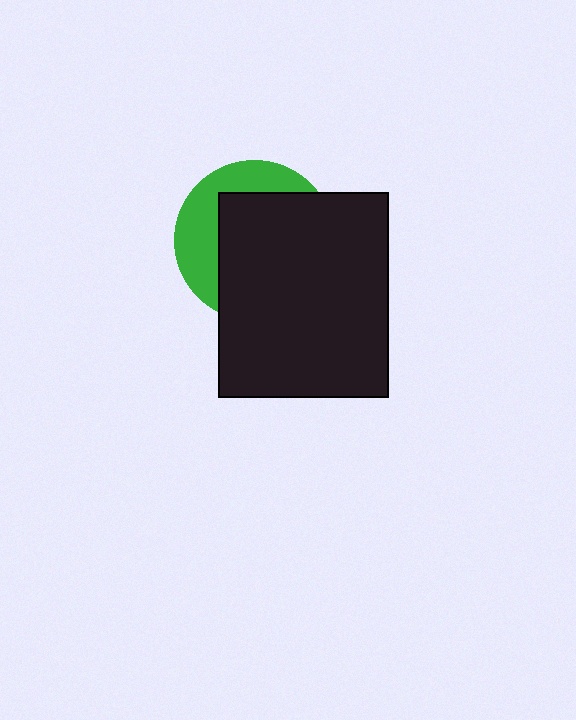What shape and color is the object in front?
The object in front is a black rectangle.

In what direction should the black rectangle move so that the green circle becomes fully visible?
The black rectangle should move toward the lower-right. That is the shortest direction to clear the overlap and leave the green circle fully visible.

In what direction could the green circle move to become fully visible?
The green circle could move toward the upper-left. That would shift it out from behind the black rectangle entirely.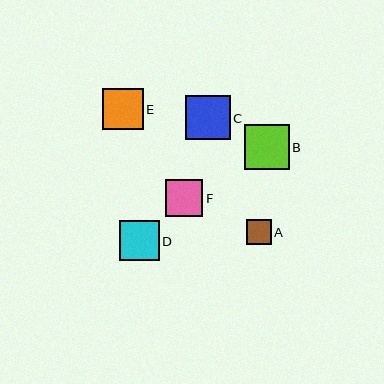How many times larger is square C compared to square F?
Square C is approximately 1.2 times the size of square F.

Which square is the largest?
Square B is the largest with a size of approximately 44 pixels.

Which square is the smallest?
Square A is the smallest with a size of approximately 25 pixels.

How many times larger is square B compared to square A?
Square B is approximately 1.8 times the size of square A.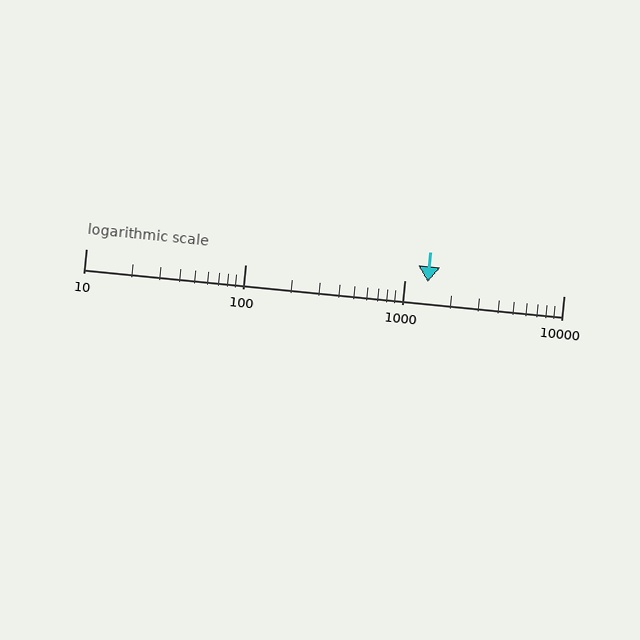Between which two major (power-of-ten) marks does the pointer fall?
The pointer is between 1000 and 10000.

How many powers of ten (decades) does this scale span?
The scale spans 3 decades, from 10 to 10000.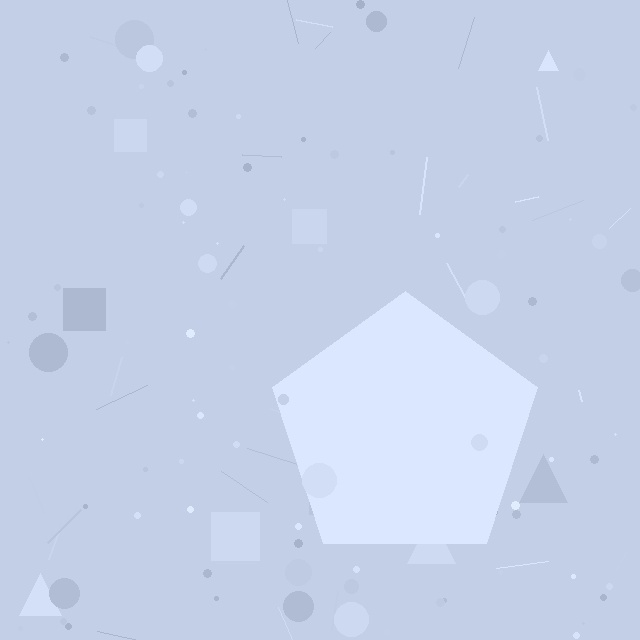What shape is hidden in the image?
A pentagon is hidden in the image.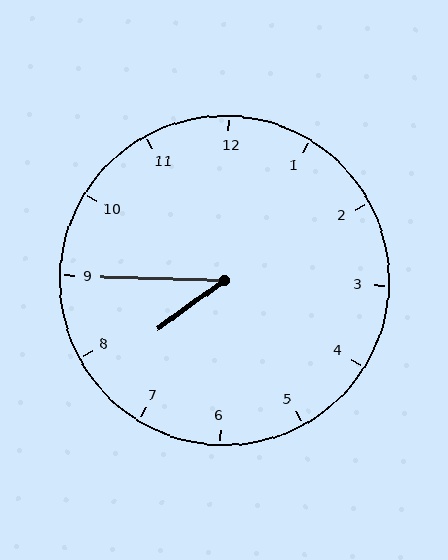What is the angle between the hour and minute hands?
Approximately 38 degrees.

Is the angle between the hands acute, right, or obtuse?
It is acute.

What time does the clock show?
7:45.